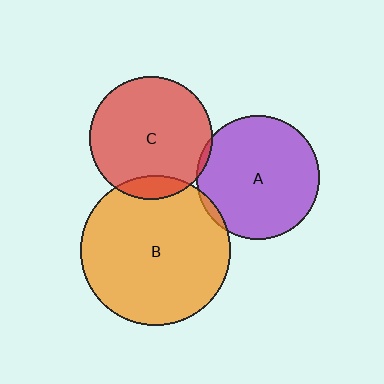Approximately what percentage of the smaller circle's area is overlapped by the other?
Approximately 5%.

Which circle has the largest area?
Circle B (orange).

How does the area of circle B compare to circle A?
Approximately 1.5 times.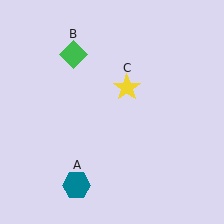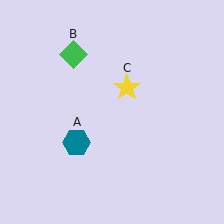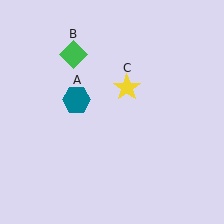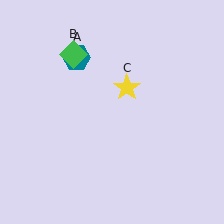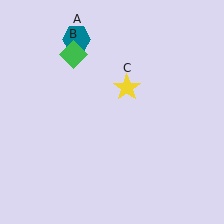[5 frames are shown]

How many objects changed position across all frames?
1 object changed position: teal hexagon (object A).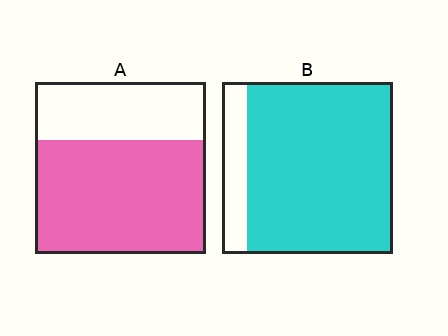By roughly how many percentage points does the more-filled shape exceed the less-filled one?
By roughly 20 percentage points (B over A).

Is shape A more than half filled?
Yes.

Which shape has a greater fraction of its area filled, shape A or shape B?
Shape B.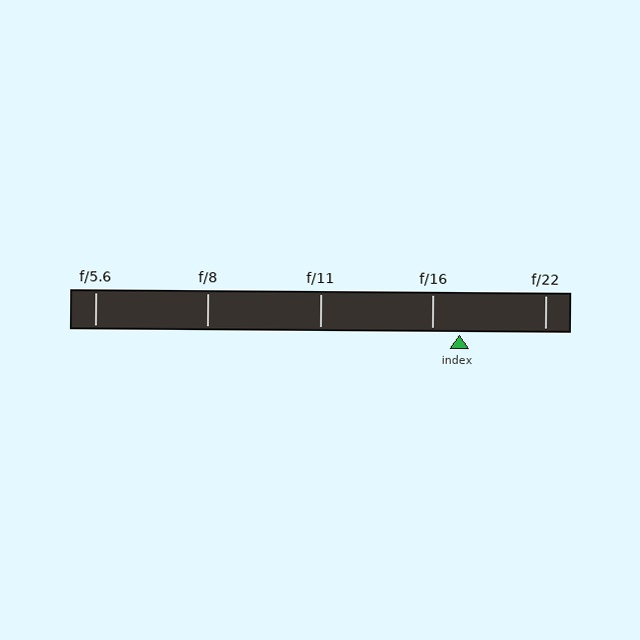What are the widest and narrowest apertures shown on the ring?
The widest aperture shown is f/5.6 and the narrowest is f/22.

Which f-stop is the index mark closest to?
The index mark is closest to f/16.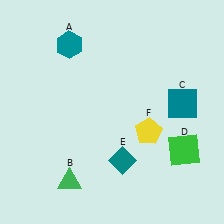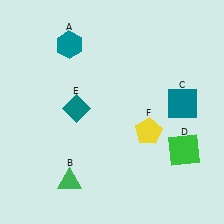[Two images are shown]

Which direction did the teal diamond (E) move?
The teal diamond (E) moved up.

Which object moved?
The teal diamond (E) moved up.